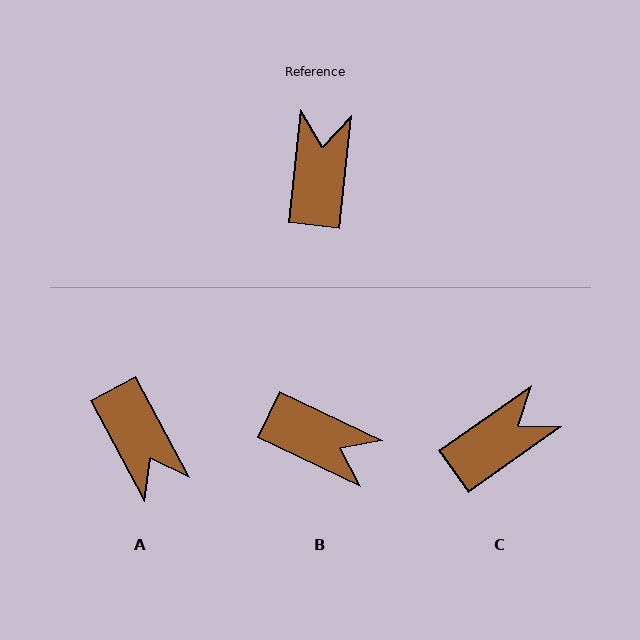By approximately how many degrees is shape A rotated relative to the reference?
Approximately 146 degrees clockwise.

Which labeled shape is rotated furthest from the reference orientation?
A, about 146 degrees away.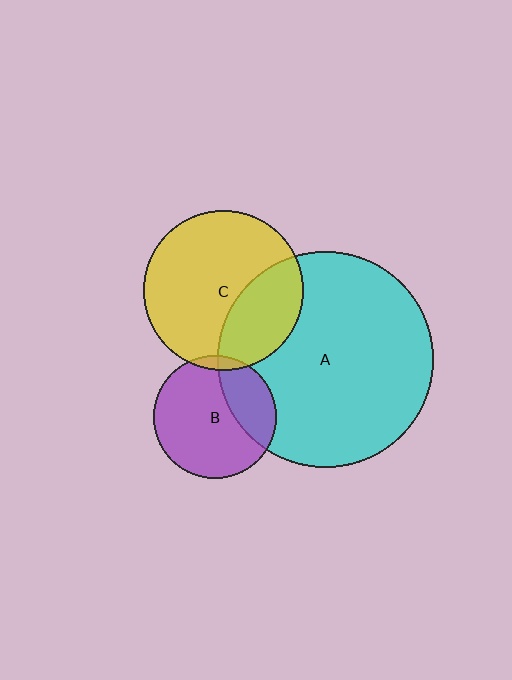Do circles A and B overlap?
Yes.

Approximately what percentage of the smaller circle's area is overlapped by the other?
Approximately 30%.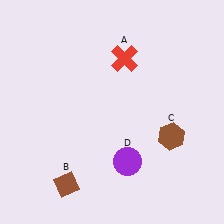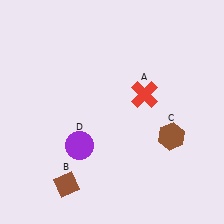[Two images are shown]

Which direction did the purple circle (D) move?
The purple circle (D) moved left.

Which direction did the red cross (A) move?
The red cross (A) moved down.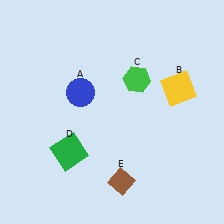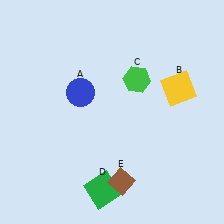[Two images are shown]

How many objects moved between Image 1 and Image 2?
1 object moved between the two images.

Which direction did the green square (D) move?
The green square (D) moved down.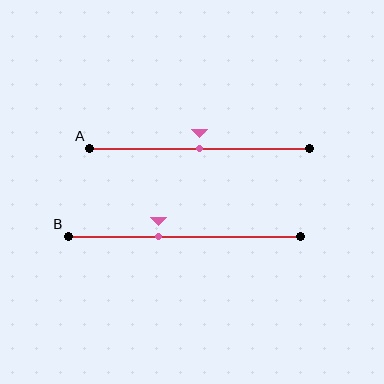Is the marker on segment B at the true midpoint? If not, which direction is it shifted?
No, the marker on segment B is shifted to the left by about 11% of the segment length.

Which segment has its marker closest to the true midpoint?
Segment A has its marker closest to the true midpoint.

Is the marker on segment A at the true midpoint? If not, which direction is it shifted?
Yes, the marker on segment A is at the true midpoint.